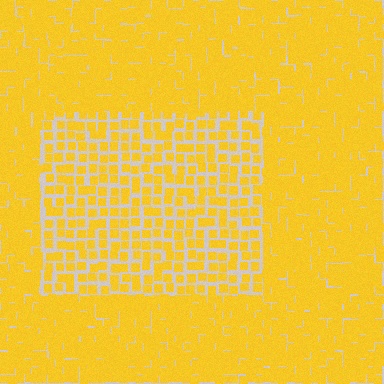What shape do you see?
I see a rectangle.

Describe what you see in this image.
The image contains small yellow elements arranged at two different densities. A rectangle-shaped region is visible where the elements are less densely packed than the surrounding area.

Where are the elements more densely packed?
The elements are more densely packed outside the rectangle boundary.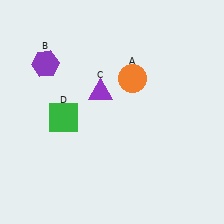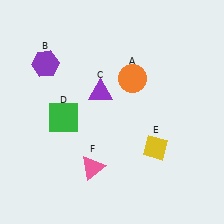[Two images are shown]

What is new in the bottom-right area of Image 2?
A yellow diamond (E) was added in the bottom-right area of Image 2.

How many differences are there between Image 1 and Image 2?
There are 2 differences between the two images.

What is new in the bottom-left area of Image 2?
A pink triangle (F) was added in the bottom-left area of Image 2.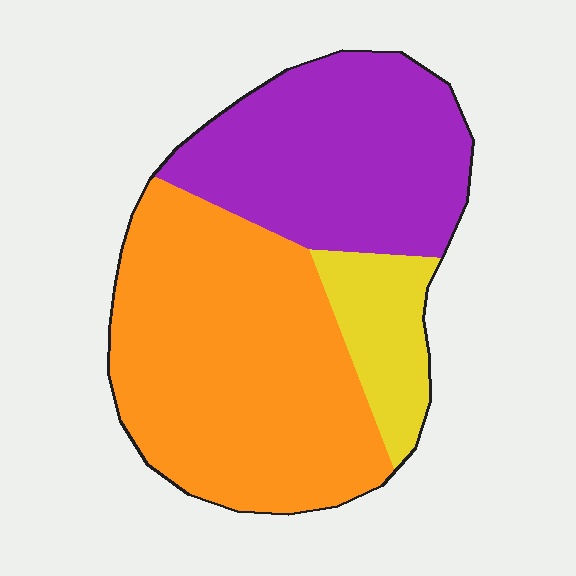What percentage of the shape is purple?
Purple covers roughly 35% of the shape.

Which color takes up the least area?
Yellow, at roughly 10%.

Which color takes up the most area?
Orange, at roughly 50%.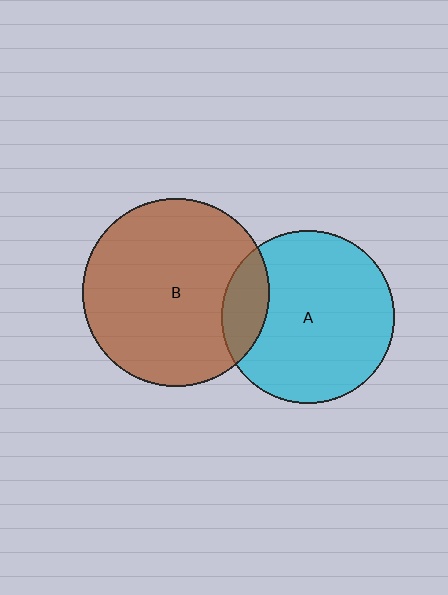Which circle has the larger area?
Circle B (brown).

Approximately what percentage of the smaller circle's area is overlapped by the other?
Approximately 15%.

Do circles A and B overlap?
Yes.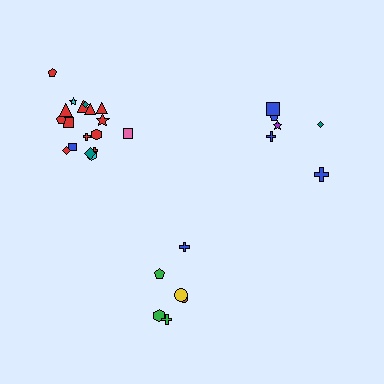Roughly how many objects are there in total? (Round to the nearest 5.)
Roughly 30 objects in total.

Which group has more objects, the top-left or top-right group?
The top-left group.